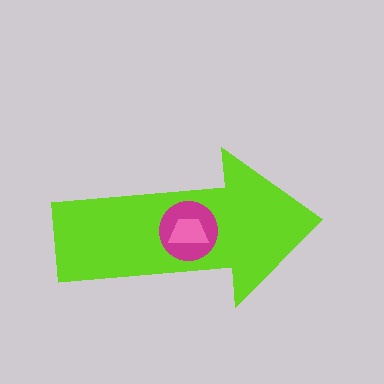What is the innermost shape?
The pink trapezoid.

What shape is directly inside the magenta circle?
The pink trapezoid.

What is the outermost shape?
The lime arrow.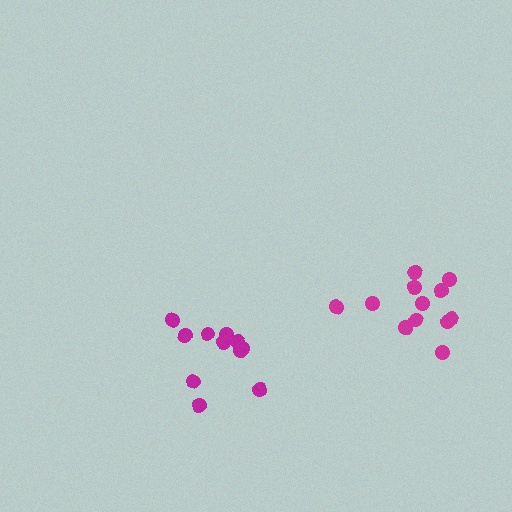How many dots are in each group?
Group 1: 11 dots, Group 2: 12 dots (23 total).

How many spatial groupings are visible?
There are 2 spatial groupings.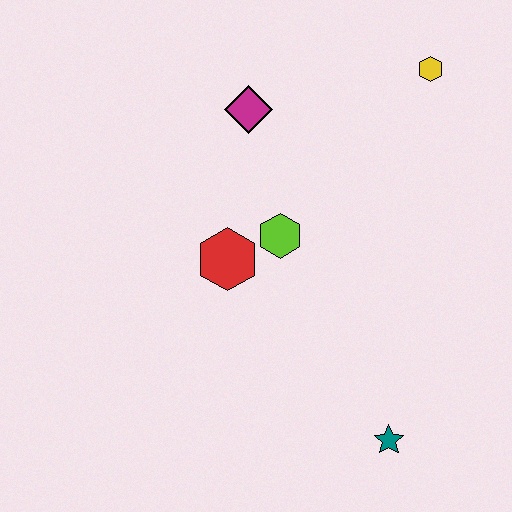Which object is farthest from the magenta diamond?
The teal star is farthest from the magenta diamond.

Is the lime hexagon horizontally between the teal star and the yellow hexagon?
No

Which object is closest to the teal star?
The lime hexagon is closest to the teal star.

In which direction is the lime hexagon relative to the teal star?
The lime hexagon is above the teal star.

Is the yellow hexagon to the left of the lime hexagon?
No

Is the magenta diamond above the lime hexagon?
Yes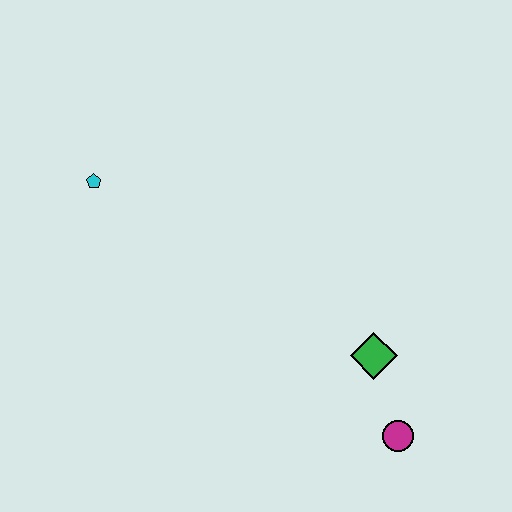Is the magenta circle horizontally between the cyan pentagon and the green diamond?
No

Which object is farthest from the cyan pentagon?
The magenta circle is farthest from the cyan pentagon.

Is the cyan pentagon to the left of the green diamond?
Yes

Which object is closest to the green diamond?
The magenta circle is closest to the green diamond.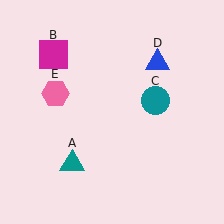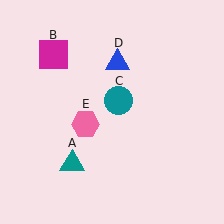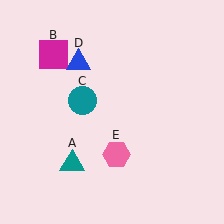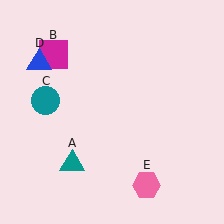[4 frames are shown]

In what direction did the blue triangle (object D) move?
The blue triangle (object D) moved left.